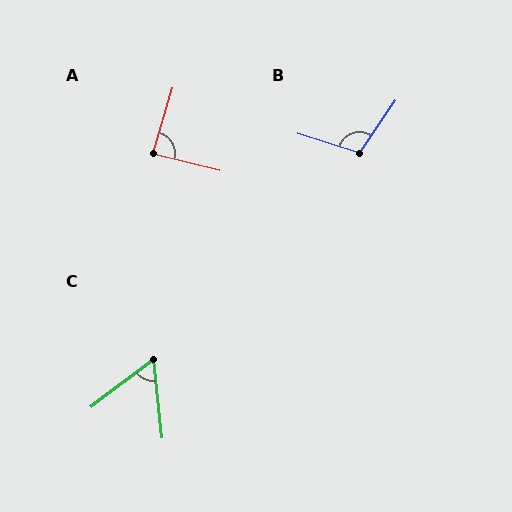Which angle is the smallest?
C, at approximately 59 degrees.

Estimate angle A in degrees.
Approximately 87 degrees.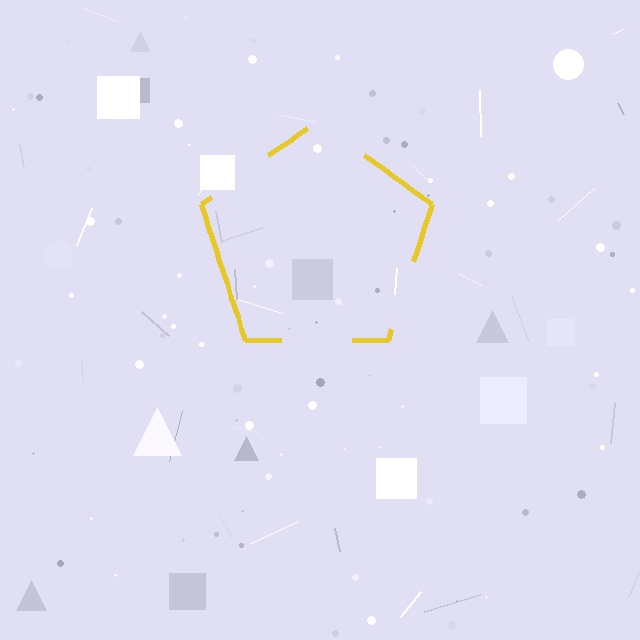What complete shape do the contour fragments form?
The contour fragments form a pentagon.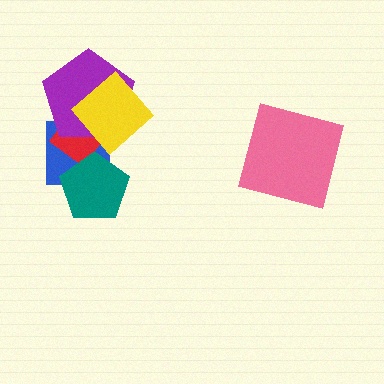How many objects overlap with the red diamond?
4 objects overlap with the red diamond.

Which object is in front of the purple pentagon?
The yellow diamond is in front of the purple pentagon.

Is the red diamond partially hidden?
Yes, it is partially covered by another shape.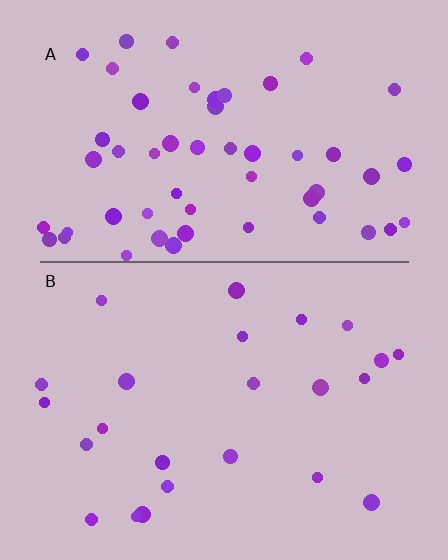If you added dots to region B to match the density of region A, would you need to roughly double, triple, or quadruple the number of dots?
Approximately double.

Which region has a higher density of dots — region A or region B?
A (the top).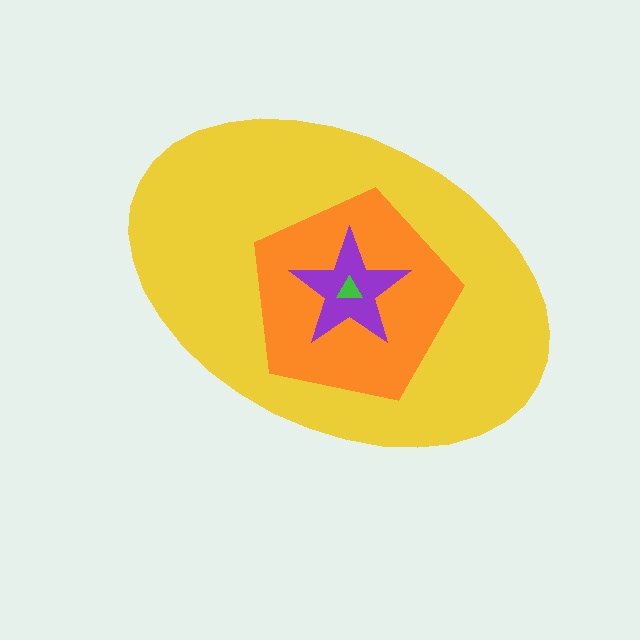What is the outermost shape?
The yellow ellipse.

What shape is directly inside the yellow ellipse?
The orange pentagon.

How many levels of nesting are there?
4.